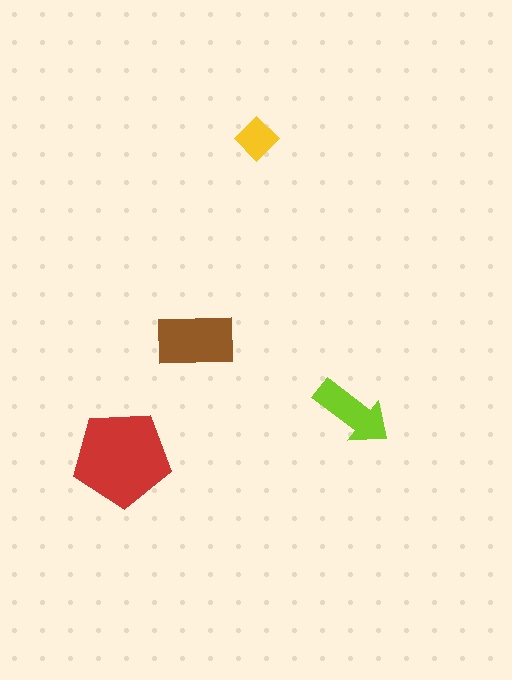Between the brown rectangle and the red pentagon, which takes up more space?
The red pentagon.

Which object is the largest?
The red pentagon.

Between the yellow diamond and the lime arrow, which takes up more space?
The lime arrow.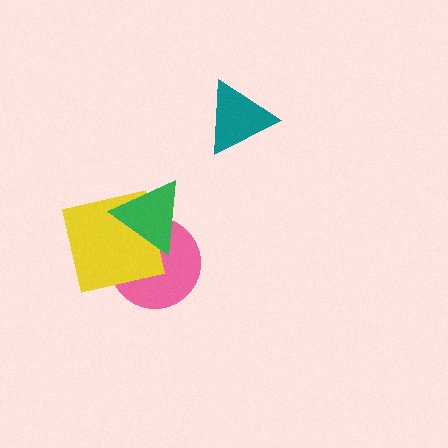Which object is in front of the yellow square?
The green triangle is in front of the yellow square.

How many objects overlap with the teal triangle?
0 objects overlap with the teal triangle.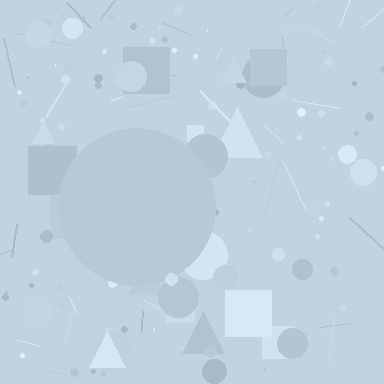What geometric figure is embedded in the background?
A circle is embedded in the background.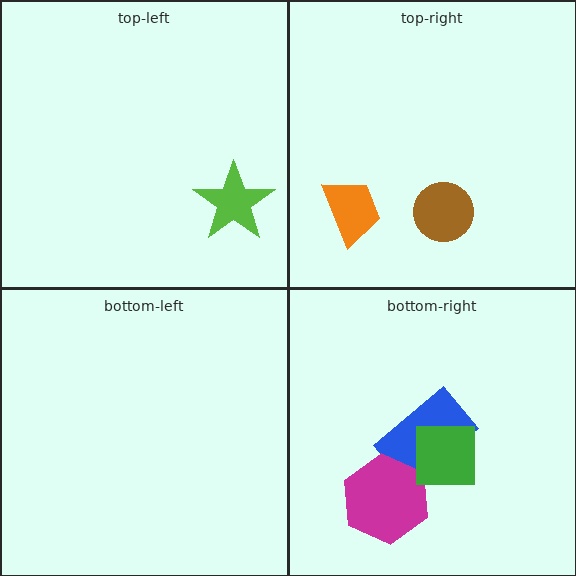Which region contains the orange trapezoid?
The top-right region.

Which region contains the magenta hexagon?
The bottom-right region.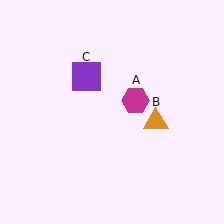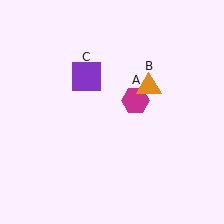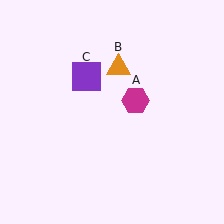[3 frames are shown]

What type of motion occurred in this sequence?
The orange triangle (object B) rotated counterclockwise around the center of the scene.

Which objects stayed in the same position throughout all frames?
Magenta hexagon (object A) and purple square (object C) remained stationary.